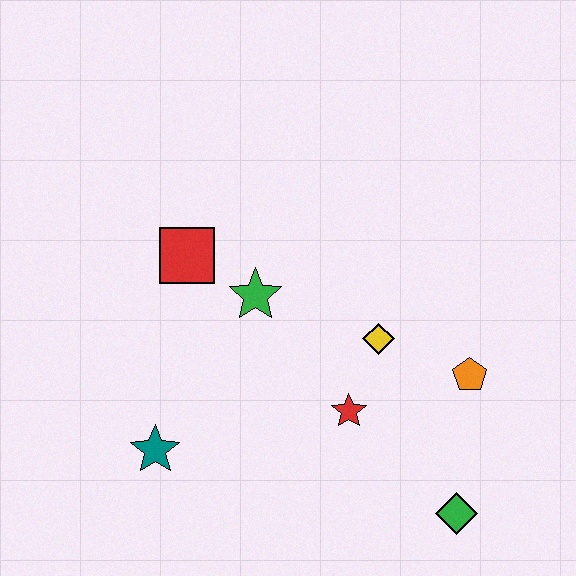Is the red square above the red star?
Yes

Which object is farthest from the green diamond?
The red square is farthest from the green diamond.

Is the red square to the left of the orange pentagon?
Yes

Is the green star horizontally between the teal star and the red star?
Yes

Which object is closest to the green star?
The red square is closest to the green star.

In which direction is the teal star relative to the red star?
The teal star is to the left of the red star.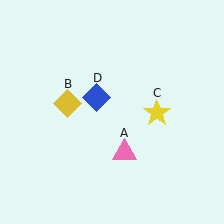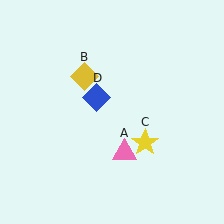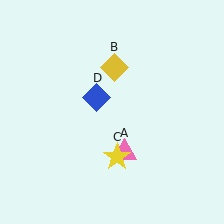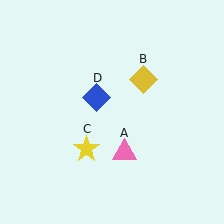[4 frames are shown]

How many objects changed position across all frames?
2 objects changed position: yellow diamond (object B), yellow star (object C).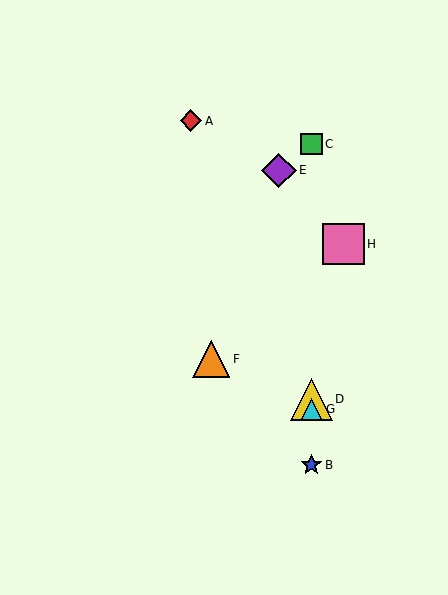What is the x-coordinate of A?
Object A is at x≈191.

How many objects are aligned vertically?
4 objects (B, C, D, G) are aligned vertically.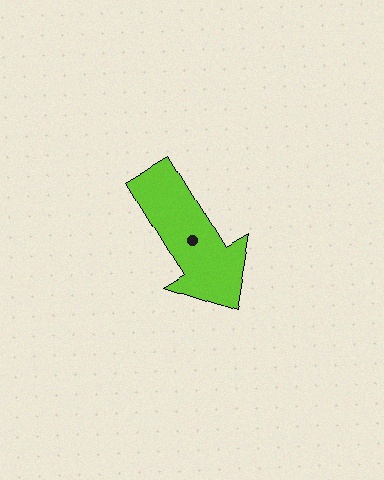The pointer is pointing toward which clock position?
Roughly 5 o'clock.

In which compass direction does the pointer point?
Southeast.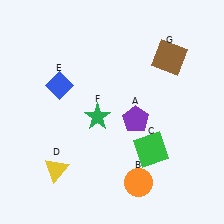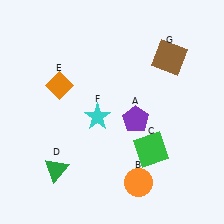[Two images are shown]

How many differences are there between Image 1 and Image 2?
There are 3 differences between the two images.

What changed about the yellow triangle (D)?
In Image 1, D is yellow. In Image 2, it changed to green.